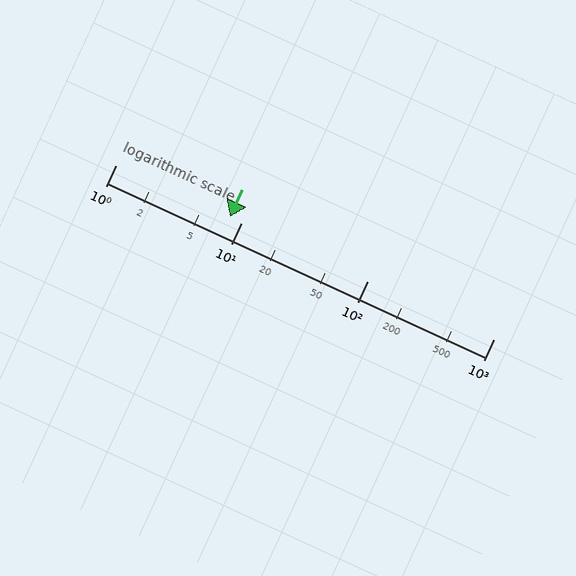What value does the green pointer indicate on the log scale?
The pointer indicates approximately 8.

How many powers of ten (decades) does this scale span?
The scale spans 3 decades, from 1 to 1000.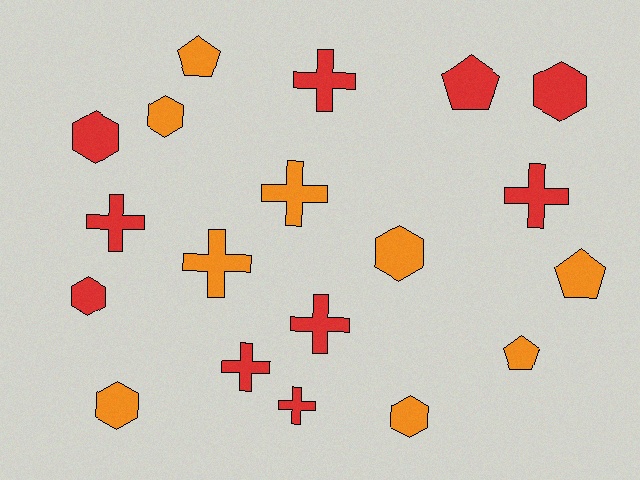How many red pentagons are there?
There is 1 red pentagon.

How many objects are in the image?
There are 19 objects.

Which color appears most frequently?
Red, with 10 objects.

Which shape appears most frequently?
Cross, with 8 objects.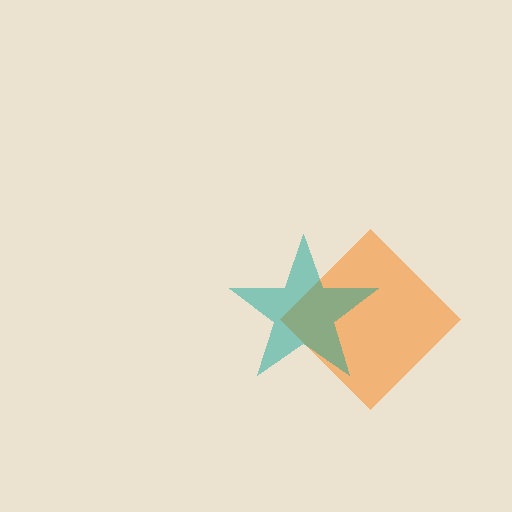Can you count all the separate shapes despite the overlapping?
Yes, there are 2 separate shapes.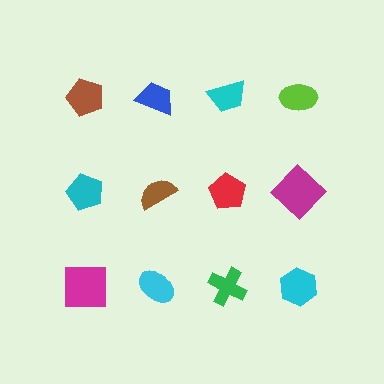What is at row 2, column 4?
A magenta diamond.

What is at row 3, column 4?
A cyan hexagon.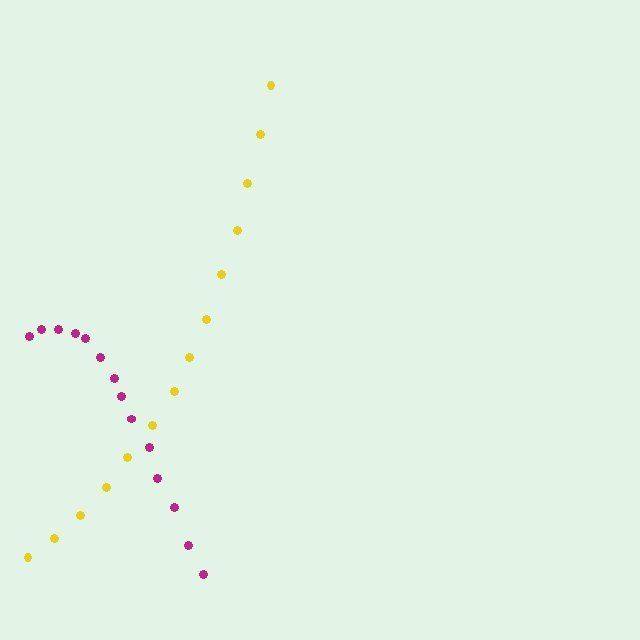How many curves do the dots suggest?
There are 2 distinct paths.